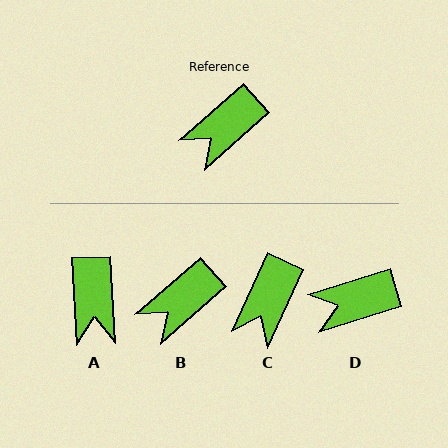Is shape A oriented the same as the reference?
No, it is off by about 52 degrees.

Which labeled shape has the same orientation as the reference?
B.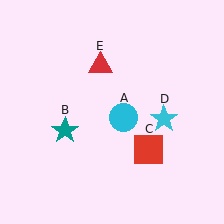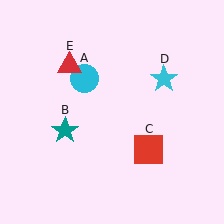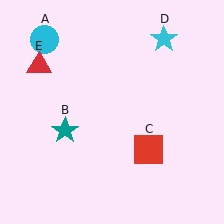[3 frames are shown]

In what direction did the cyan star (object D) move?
The cyan star (object D) moved up.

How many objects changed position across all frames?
3 objects changed position: cyan circle (object A), cyan star (object D), red triangle (object E).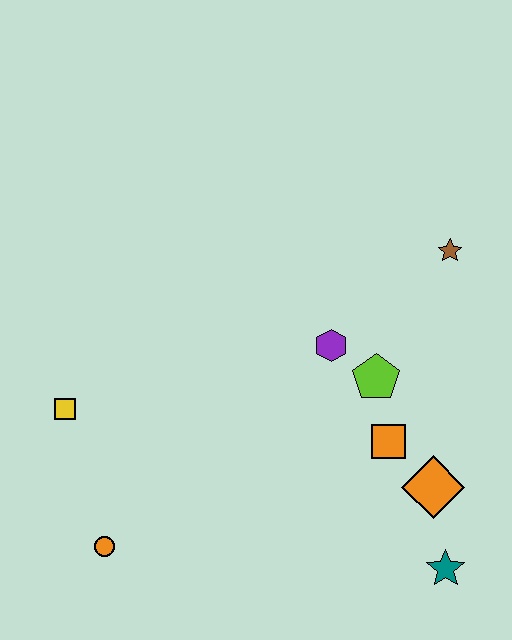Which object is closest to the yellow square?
The orange circle is closest to the yellow square.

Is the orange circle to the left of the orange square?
Yes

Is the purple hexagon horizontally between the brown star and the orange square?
No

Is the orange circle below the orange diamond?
Yes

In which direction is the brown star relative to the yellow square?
The brown star is to the right of the yellow square.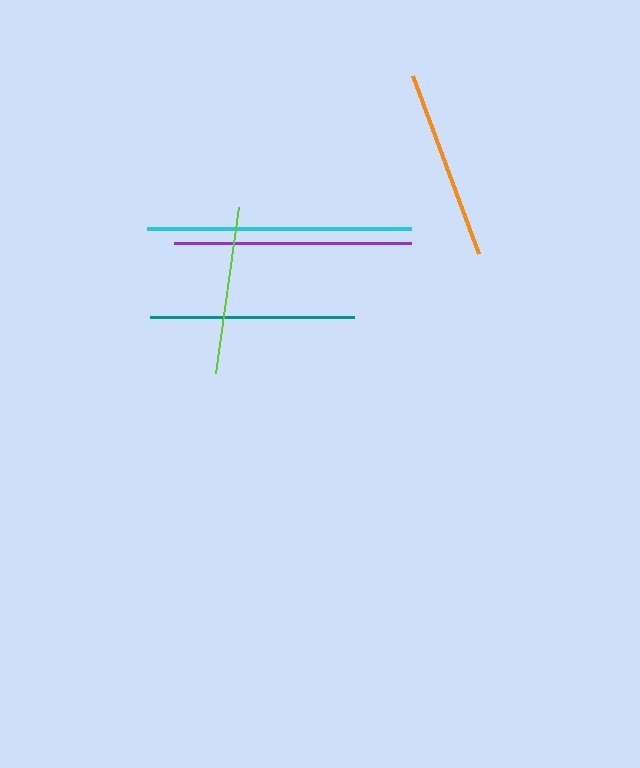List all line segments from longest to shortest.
From longest to shortest: cyan, purple, teal, orange, lime.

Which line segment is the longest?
The cyan line is the longest at approximately 264 pixels.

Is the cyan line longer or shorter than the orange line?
The cyan line is longer than the orange line.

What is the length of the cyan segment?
The cyan segment is approximately 264 pixels long.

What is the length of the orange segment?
The orange segment is approximately 190 pixels long.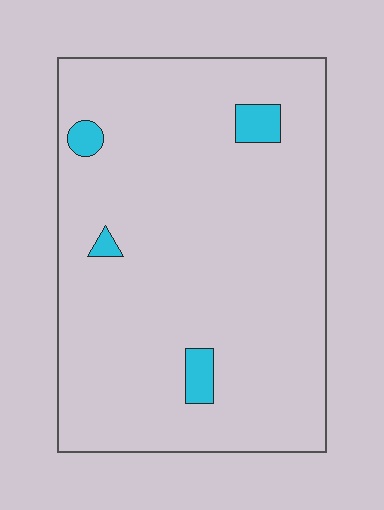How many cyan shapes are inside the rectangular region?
4.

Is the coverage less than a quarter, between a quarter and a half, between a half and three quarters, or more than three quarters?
Less than a quarter.